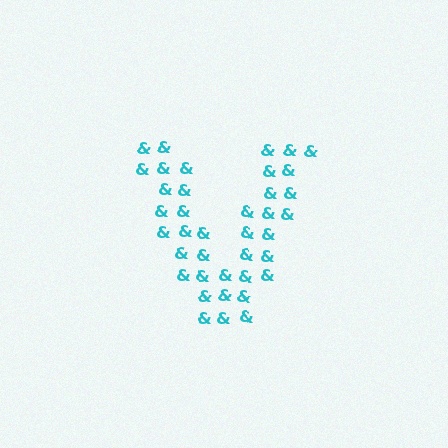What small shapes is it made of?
It is made of small ampersands.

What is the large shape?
The large shape is the letter V.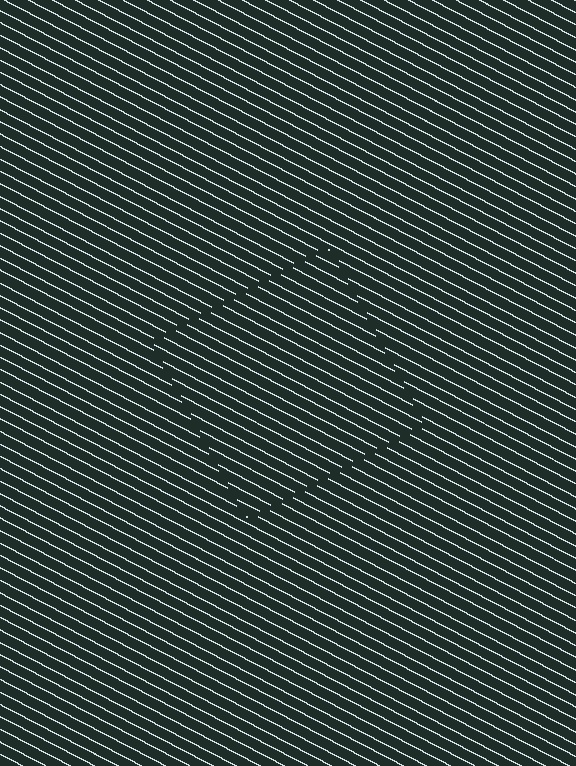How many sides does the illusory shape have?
4 sides — the line-ends trace a square.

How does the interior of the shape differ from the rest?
The interior of the shape contains the same grating, shifted by half a period — the contour is defined by the phase discontinuity where line-ends from the inner and outer gratings abut.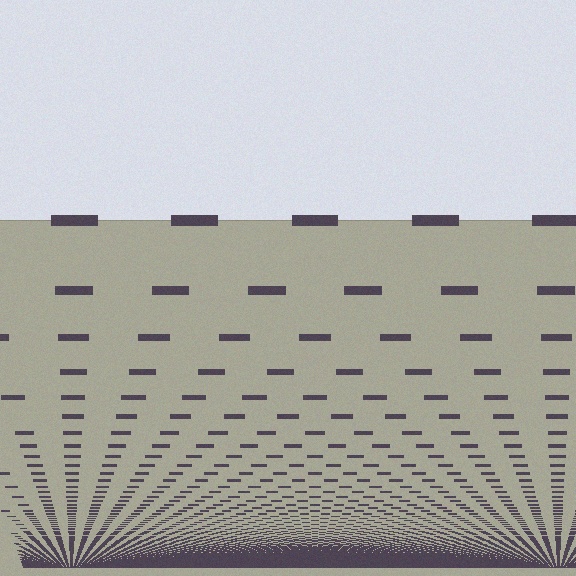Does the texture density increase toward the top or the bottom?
Density increases toward the bottom.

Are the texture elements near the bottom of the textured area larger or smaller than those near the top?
Smaller. The gradient is inverted — elements near the bottom are smaller and denser.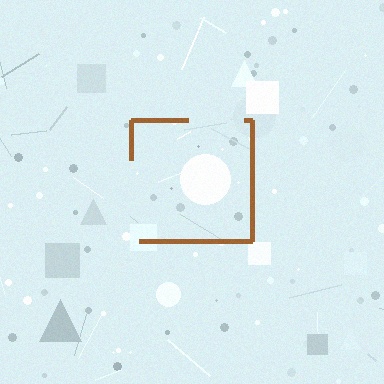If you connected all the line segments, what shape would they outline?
They would outline a square.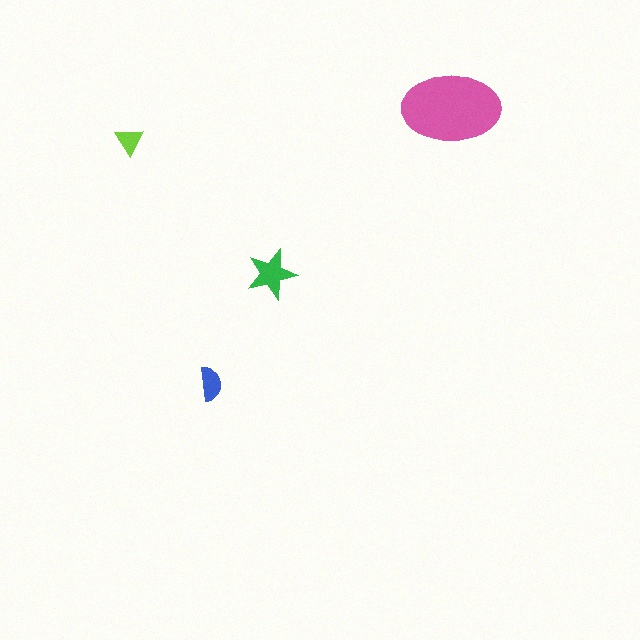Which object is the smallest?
The lime triangle.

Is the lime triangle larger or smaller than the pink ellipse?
Smaller.